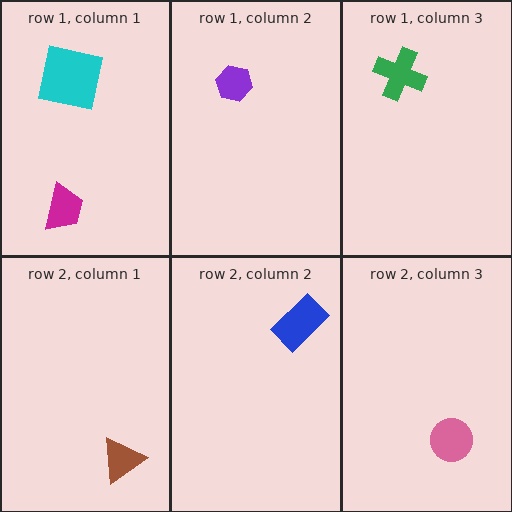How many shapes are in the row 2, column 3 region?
1.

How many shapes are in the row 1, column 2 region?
1.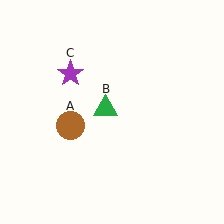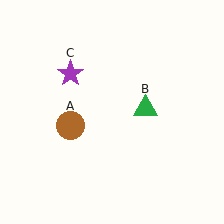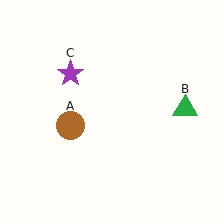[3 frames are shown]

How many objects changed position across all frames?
1 object changed position: green triangle (object B).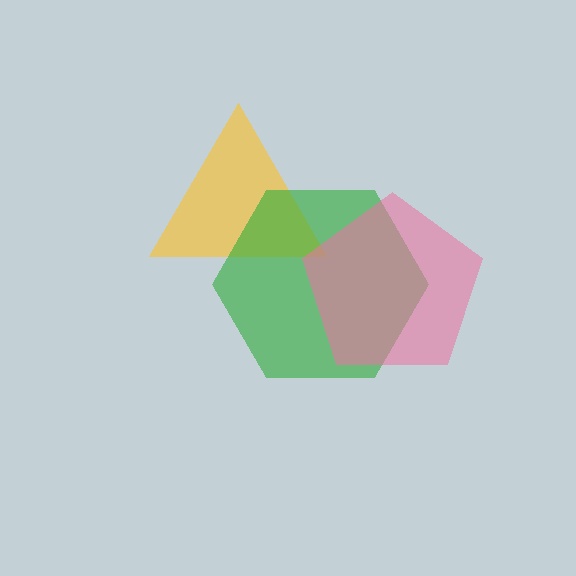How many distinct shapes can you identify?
There are 3 distinct shapes: a yellow triangle, a green hexagon, a pink pentagon.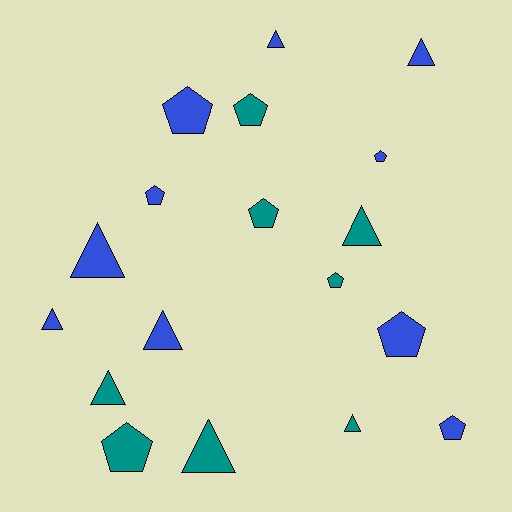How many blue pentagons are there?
There are 5 blue pentagons.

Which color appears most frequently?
Blue, with 10 objects.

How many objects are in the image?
There are 18 objects.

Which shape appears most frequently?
Pentagon, with 9 objects.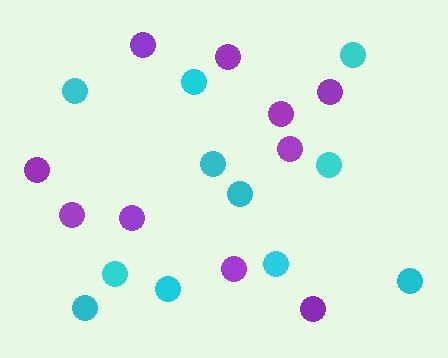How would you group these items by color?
There are 2 groups: one group of cyan circles (11) and one group of purple circles (10).